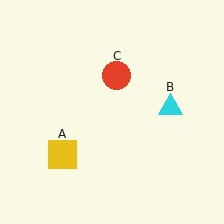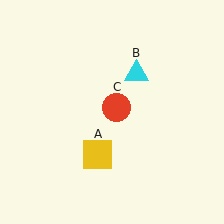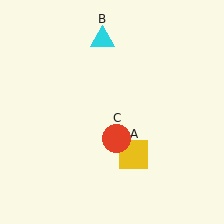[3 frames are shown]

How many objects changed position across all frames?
3 objects changed position: yellow square (object A), cyan triangle (object B), red circle (object C).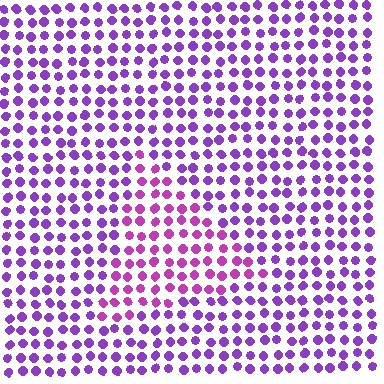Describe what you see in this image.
The image is filled with small purple elements in a uniform arrangement. A triangle-shaped region is visible where the elements are tinted to a slightly different hue, forming a subtle color boundary.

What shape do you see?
I see a triangle.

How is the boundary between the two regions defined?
The boundary is defined purely by a slight shift in hue (about 30 degrees). Spacing, size, and orientation are identical on both sides.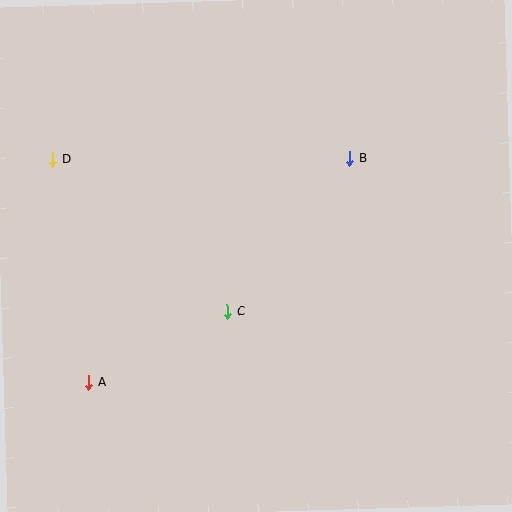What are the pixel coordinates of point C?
Point C is at (228, 312).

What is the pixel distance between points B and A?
The distance between B and A is 344 pixels.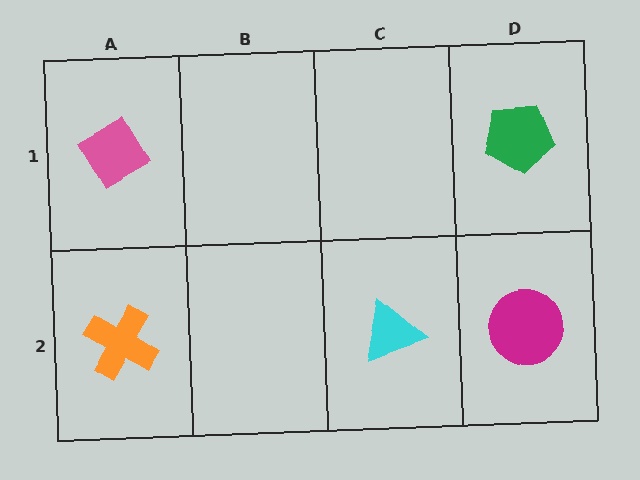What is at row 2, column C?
A cyan triangle.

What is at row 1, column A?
A pink diamond.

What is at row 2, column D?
A magenta circle.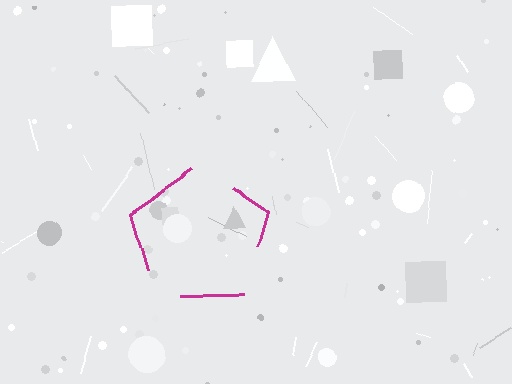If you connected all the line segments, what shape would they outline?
They would outline a pentagon.